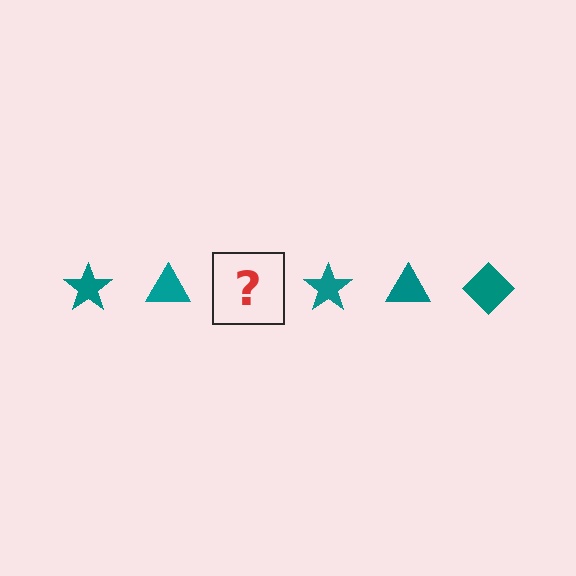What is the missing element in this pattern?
The missing element is a teal diamond.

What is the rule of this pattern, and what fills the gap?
The rule is that the pattern cycles through star, triangle, diamond shapes in teal. The gap should be filled with a teal diamond.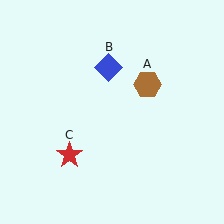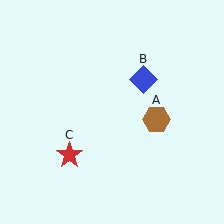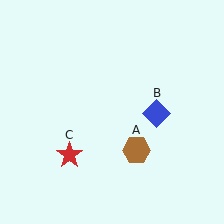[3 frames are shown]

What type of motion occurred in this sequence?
The brown hexagon (object A), blue diamond (object B) rotated clockwise around the center of the scene.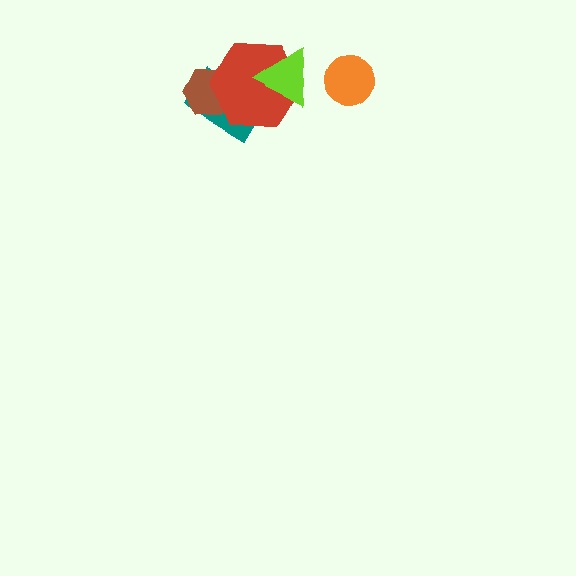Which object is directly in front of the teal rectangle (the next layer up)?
The brown hexagon is directly in front of the teal rectangle.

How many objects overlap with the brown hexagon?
2 objects overlap with the brown hexagon.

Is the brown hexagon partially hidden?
Yes, it is partially covered by another shape.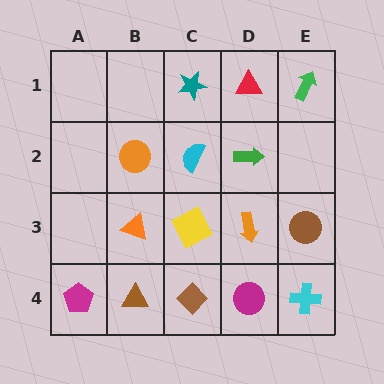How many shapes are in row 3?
4 shapes.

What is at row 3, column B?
An orange triangle.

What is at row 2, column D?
A green arrow.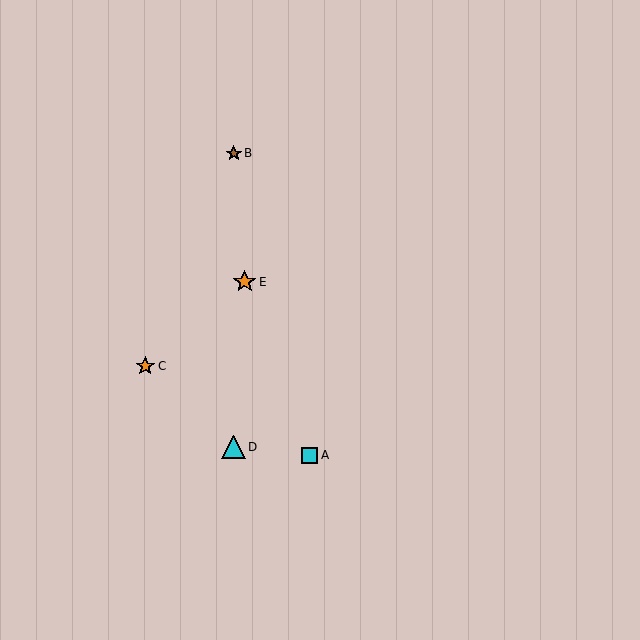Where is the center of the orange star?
The center of the orange star is at (245, 282).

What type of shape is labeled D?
Shape D is a cyan triangle.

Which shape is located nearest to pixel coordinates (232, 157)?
The brown star (labeled B) at (234, 153) is nearest to that location.